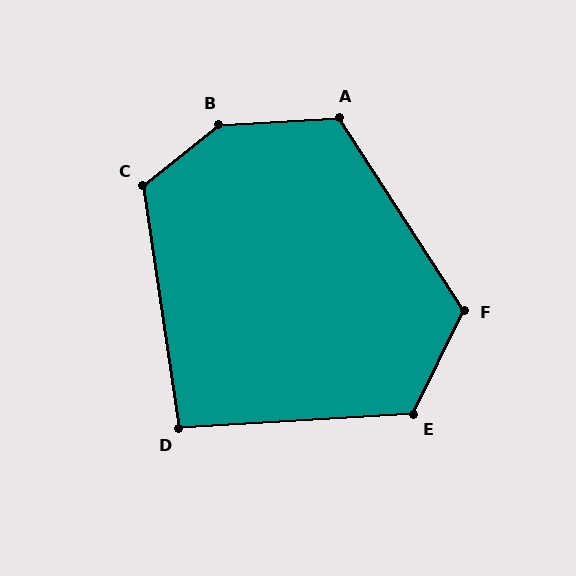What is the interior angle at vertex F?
Approximately 121 degrees (obtuse).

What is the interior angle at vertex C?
Approximately 120 degrees (obtuse).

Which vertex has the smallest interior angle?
D, at approximately 95 degrees.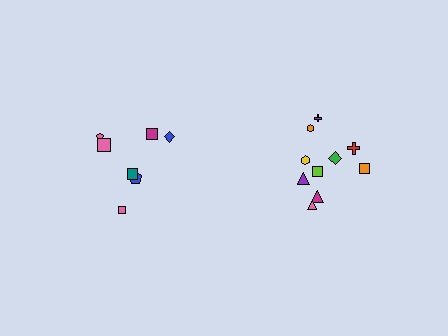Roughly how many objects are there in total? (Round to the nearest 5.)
Roughly 15 objects in total.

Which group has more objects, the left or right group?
The right group.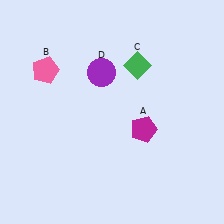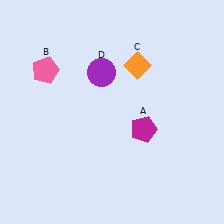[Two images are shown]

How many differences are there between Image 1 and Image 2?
There is 1 difference between the two images.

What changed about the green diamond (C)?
In Image 1, C is green. In Image 2, it changed to orange.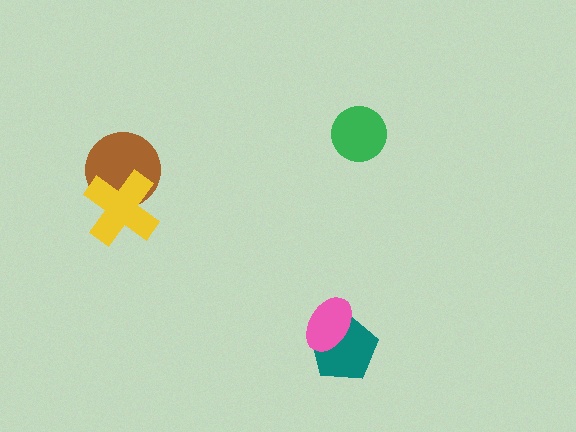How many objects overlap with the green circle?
0 objects overlap with the green circle.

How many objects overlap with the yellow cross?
1 object overlaps with the yellow cross.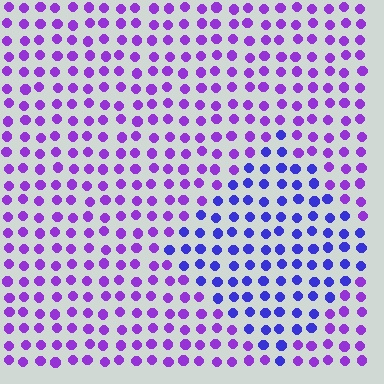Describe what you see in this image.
The image is filled with small purple elements in a uniform arrangement. A diamond-shaped region is visible where the elements are tinted to a slightly different hue, forming a subtle color boundary.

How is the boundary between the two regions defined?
The boundary is defined purely by a slight shift in hue (about 35 degrees). Spacing, size, and orientation are identical on both sides.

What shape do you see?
I see a diamond.